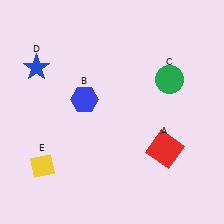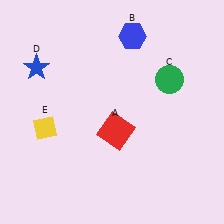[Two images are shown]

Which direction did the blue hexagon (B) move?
The blue hexagon (B) moved up.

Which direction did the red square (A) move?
The red square (A) moved left.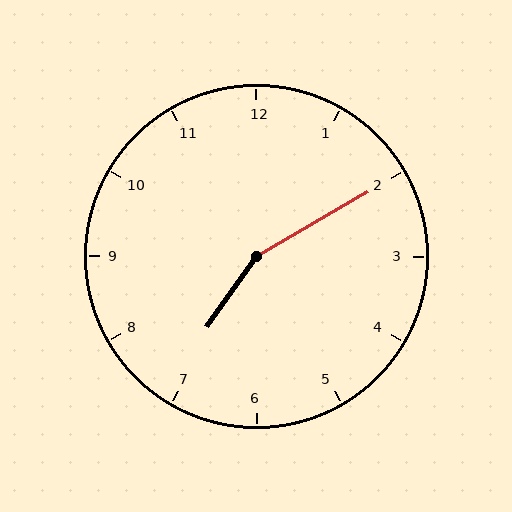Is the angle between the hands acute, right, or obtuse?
It is obtuse.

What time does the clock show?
7:10.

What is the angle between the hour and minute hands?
Approximately 155 degrees.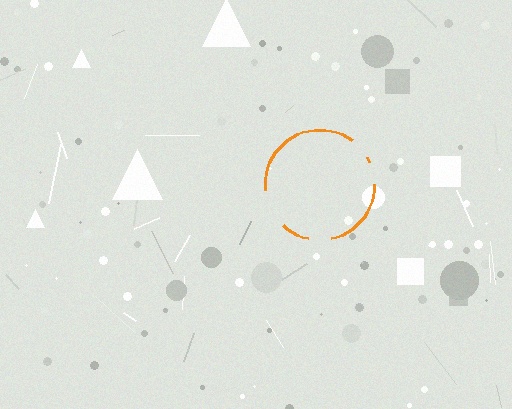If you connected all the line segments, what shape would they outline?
They would outline a circle.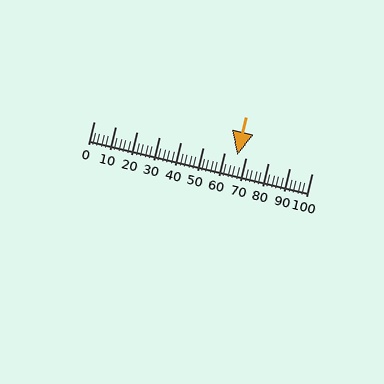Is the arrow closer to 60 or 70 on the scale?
The arrow is closer to 70.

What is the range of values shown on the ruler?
The ruler shows values from 0 to 100.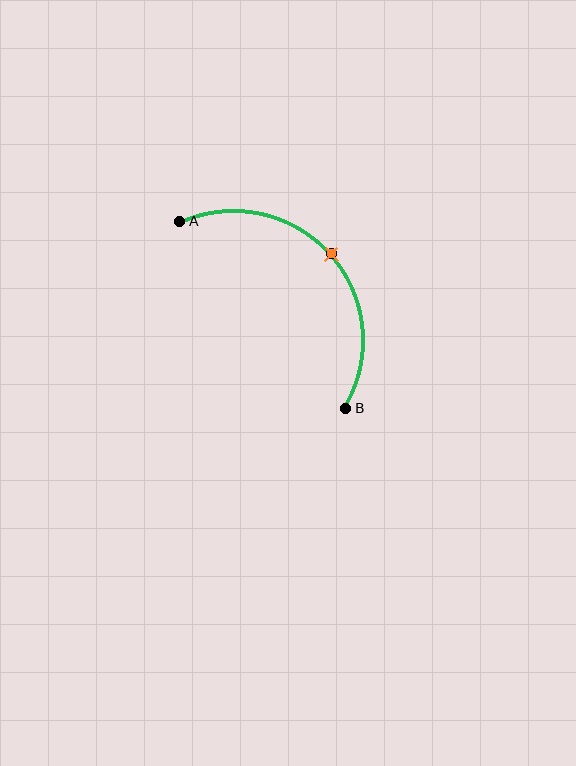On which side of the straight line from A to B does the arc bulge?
The arc bulges above and to the right of the straight line connecting A and B.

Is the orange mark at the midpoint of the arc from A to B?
Yes. The orange mark lies on the arc at equal arc-length from both A and B — it is the arc midpoint.